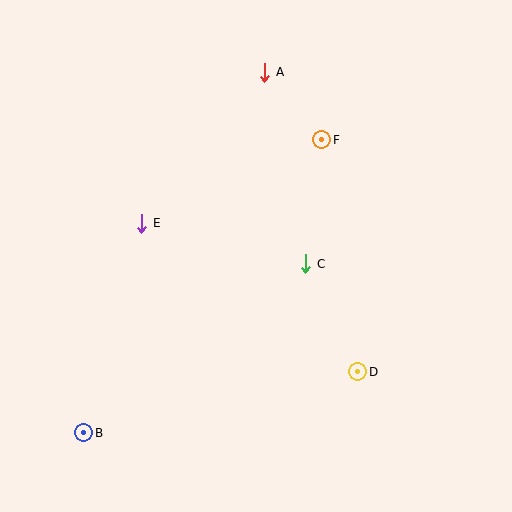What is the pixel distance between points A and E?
The distance between A and E is 194 pixels.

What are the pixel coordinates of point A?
Point A is at (265, 72).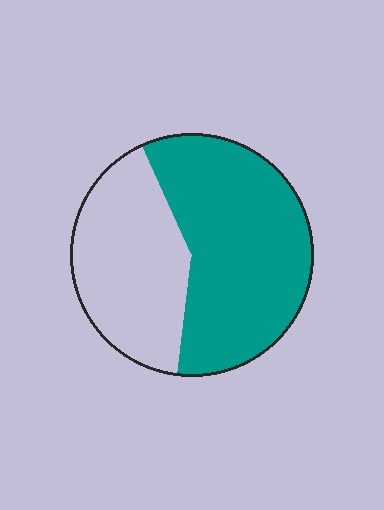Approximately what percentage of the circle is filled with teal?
Approximately 60%.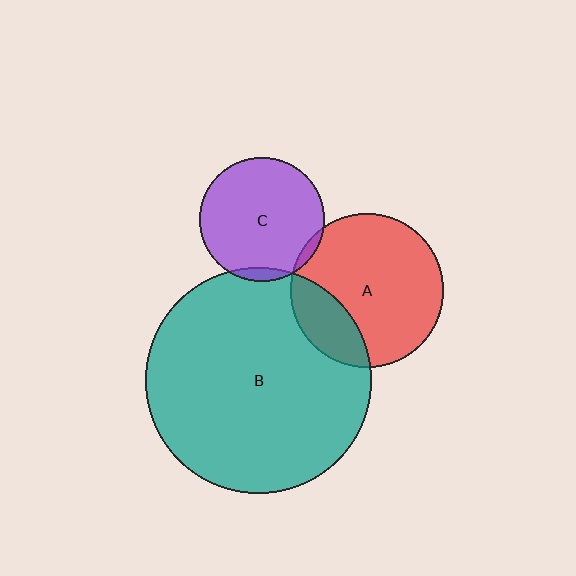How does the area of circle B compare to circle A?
Approximately 2.2 times.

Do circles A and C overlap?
Yes.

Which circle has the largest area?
Circle B (teal).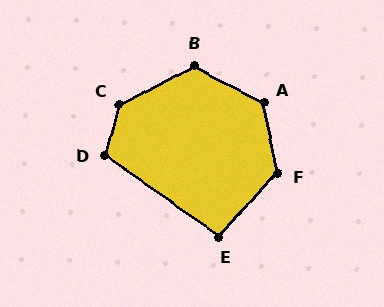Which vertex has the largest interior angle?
C, at approximately 134 degrees.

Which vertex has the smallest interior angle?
E, at approximately 97 degrees.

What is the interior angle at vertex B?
Approximately 124 degrees (obtuse).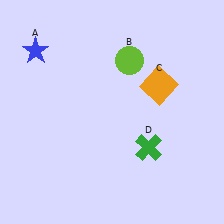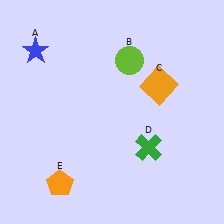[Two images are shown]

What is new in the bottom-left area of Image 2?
An orange pentagon (E) was added in the bottom-left area of Image 2.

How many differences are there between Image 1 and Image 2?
There is 1 difference between the two images.